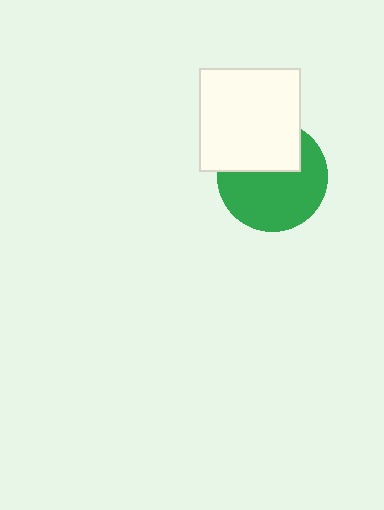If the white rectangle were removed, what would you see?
You would see the complete green circle.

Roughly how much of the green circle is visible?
About half of it is visible (roughly 64%).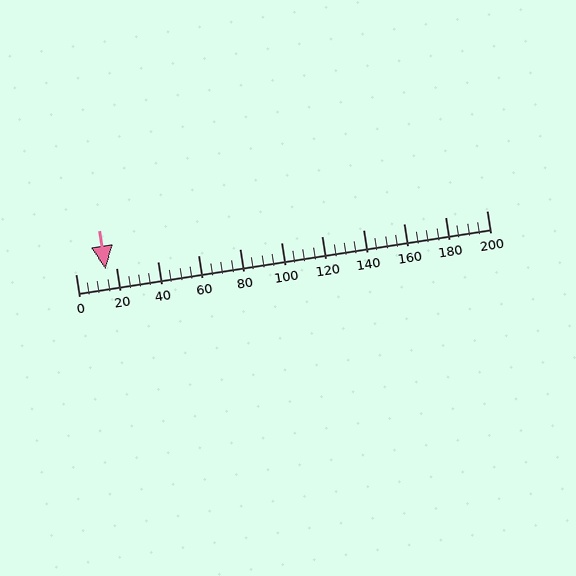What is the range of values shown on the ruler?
The ruler shows values from 0 to 200.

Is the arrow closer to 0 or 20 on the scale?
The arrow is closer to 20.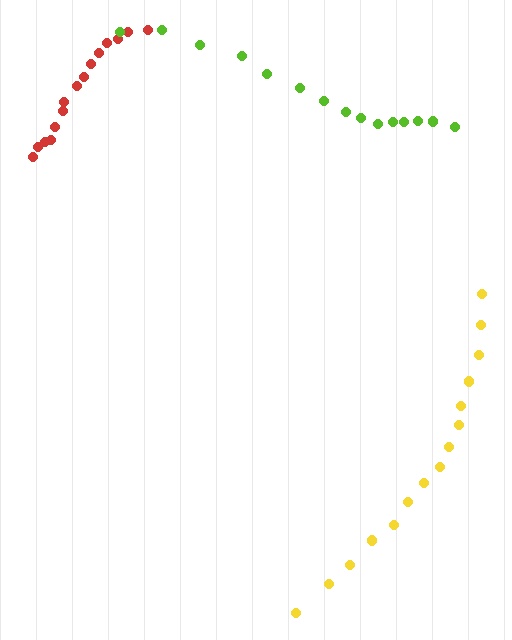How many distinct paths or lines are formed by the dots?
There are 3 distinct paths.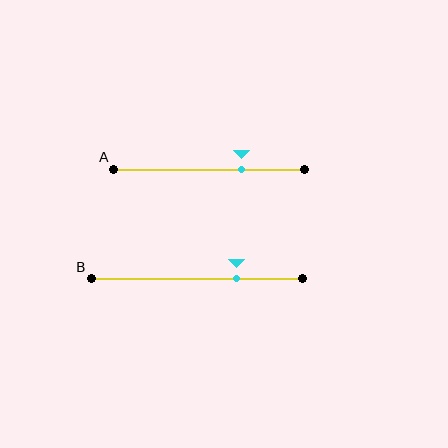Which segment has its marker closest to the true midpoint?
Segment A has its marker closest to the true midpoint.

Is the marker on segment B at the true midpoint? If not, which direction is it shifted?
No, the marker on segment B is shifted to the right by about 19% of the segment length.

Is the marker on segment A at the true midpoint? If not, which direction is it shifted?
No, the marker on segment A is shifted to the right by about 17% of the segment length.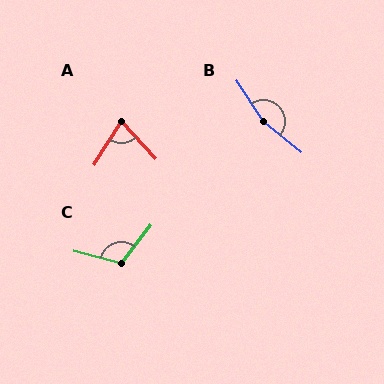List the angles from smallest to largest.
A (74°), C (113°), B (163°).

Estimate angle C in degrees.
Approximately 113 degrees.